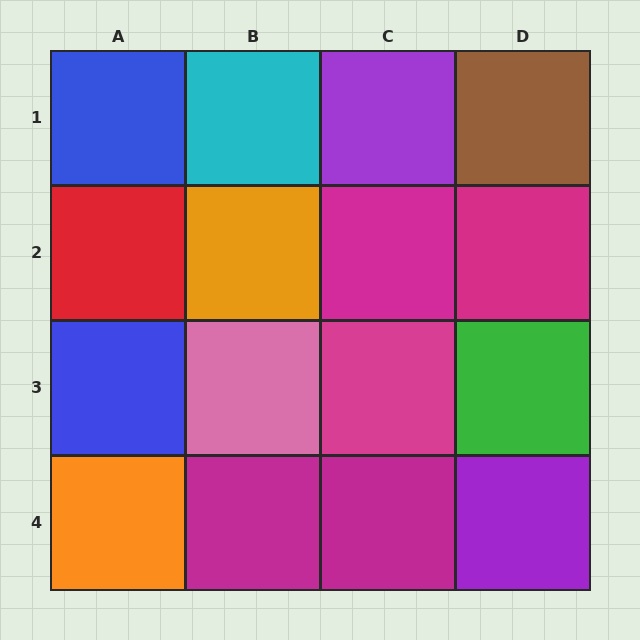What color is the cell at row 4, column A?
Orange.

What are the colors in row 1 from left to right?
Blue, cyan, purple, brown.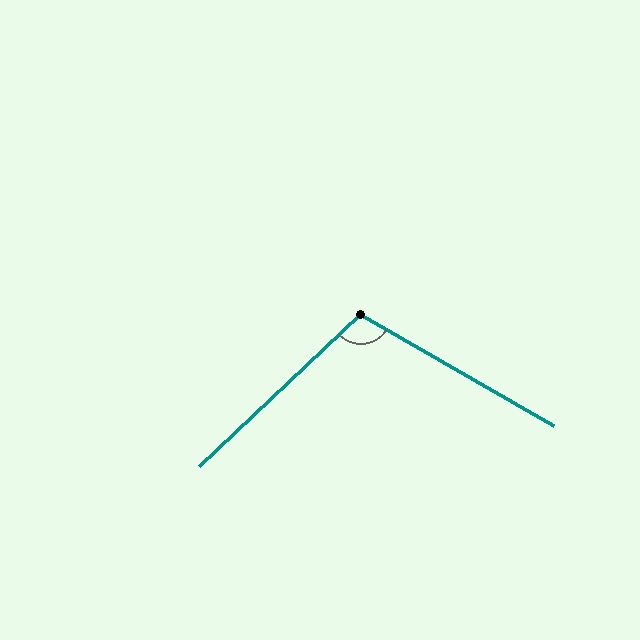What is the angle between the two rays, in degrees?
Approximately 107 degrees.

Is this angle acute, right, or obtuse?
It is obtuse.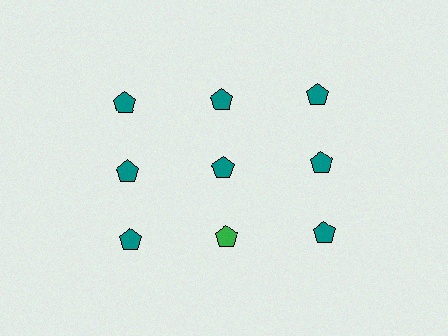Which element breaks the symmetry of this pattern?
The green pentagon in the third row, second from left column breaks the symmetry. All other shapes are teal pentagons.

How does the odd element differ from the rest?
It has a different color: green instead of teal.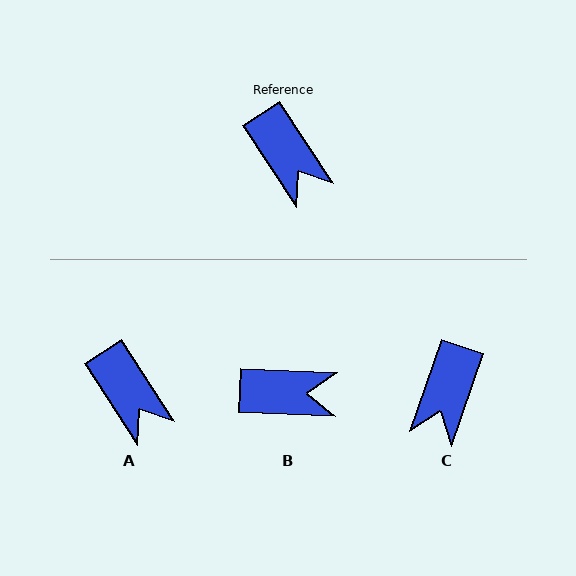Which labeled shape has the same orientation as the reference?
A.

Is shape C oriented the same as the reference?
No, it is off by about 52 degrees.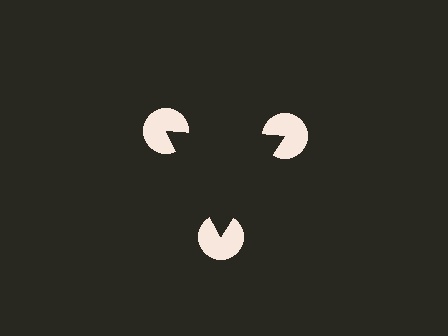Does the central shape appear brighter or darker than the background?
It typically appears slightly darker than the background, even though no actual brightness change is drawn.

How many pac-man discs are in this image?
There are 3 — one at each vertex of the illusory triangle.